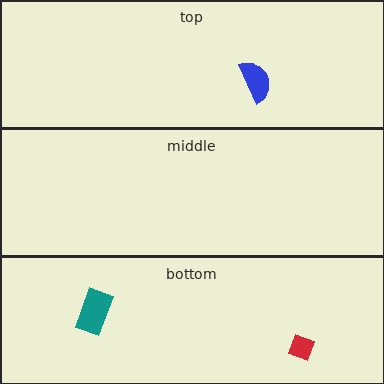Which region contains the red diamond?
The bottom region.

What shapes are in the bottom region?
The red diamond, the teal rectangle.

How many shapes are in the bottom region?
2.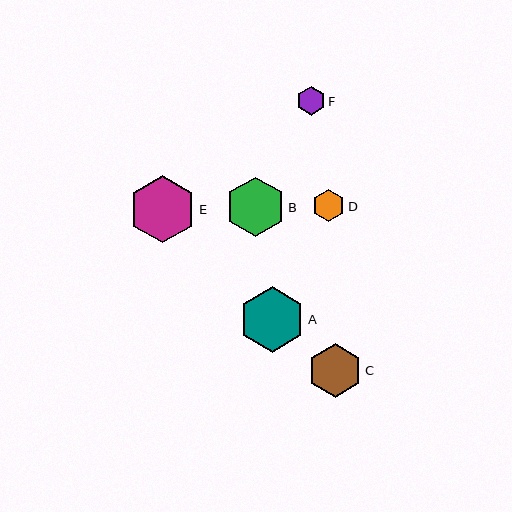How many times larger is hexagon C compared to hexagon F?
Hexagon C is approximately 1.9 times the size of hexagon F.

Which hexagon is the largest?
Hexagon E is the largest with a size of approximately 67 pixels.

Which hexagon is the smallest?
Hexagon F is the smallest with a size of approximately 28 pixels.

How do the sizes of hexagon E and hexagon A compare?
Hexagon E and hexagon A are approximately the same size.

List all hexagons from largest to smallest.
From largest to smallest: E, A, B, C, D, F.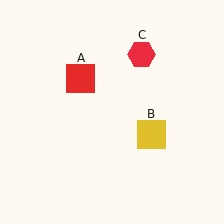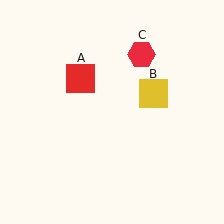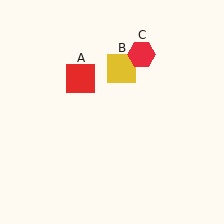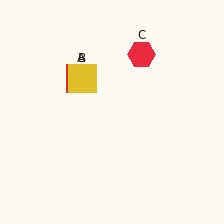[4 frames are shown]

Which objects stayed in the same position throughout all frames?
Red square (object A) and red hexagon (object C) remained stationary.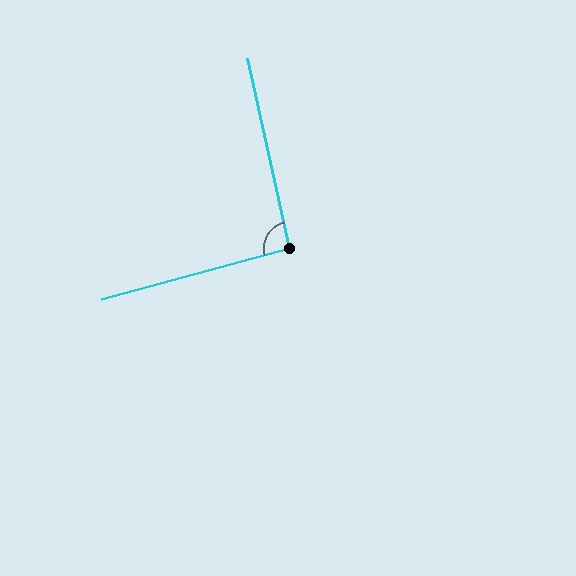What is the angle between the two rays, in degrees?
Approximately 93 degrees.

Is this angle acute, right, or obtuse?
It is approximately a right angle.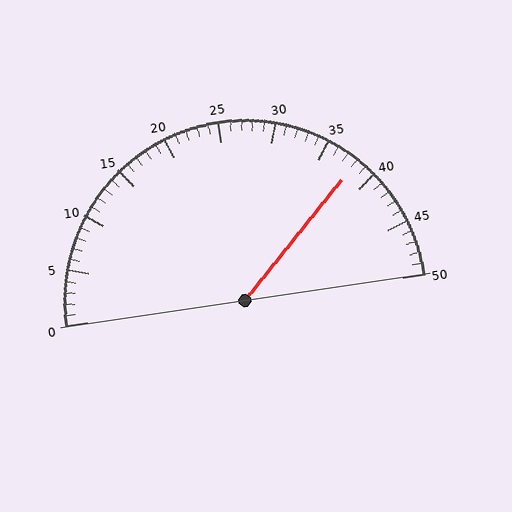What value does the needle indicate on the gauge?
The needle indicates approximately 38.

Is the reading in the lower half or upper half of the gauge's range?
The reading is in the upper half of the range (0 to 50).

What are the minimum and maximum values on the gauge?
The gauge ranges from 0 to 50.